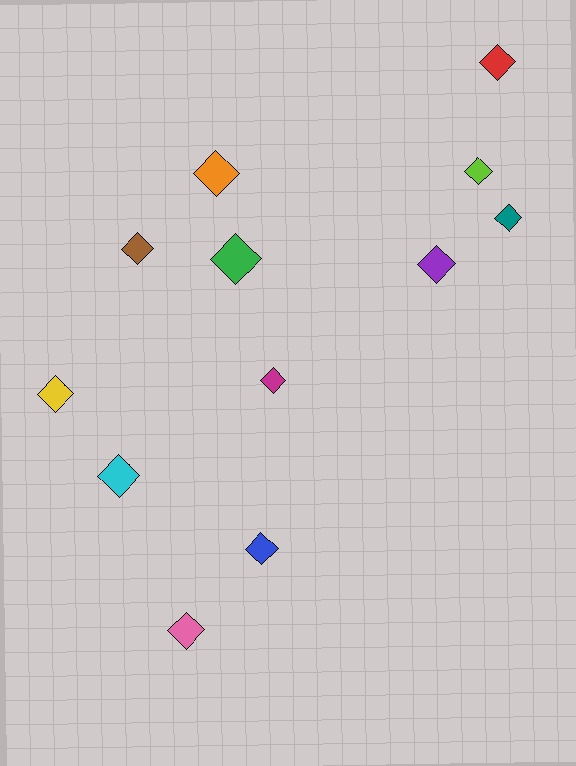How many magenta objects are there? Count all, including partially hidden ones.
There is 1 magenta object.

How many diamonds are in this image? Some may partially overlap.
There are 12 diamonds.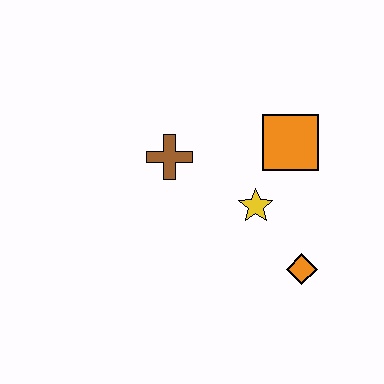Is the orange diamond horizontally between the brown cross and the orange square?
No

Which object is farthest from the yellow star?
The brown cross is farthest from the yellow star.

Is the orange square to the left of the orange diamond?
Yes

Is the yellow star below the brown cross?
Yes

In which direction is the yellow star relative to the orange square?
The yellow star is below the orange square.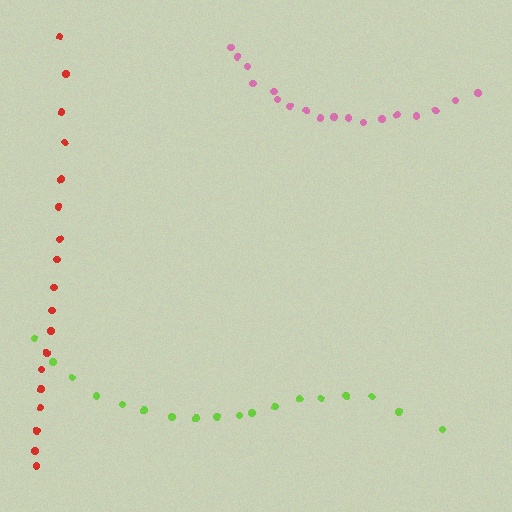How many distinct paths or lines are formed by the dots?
There are 3 distinct paths.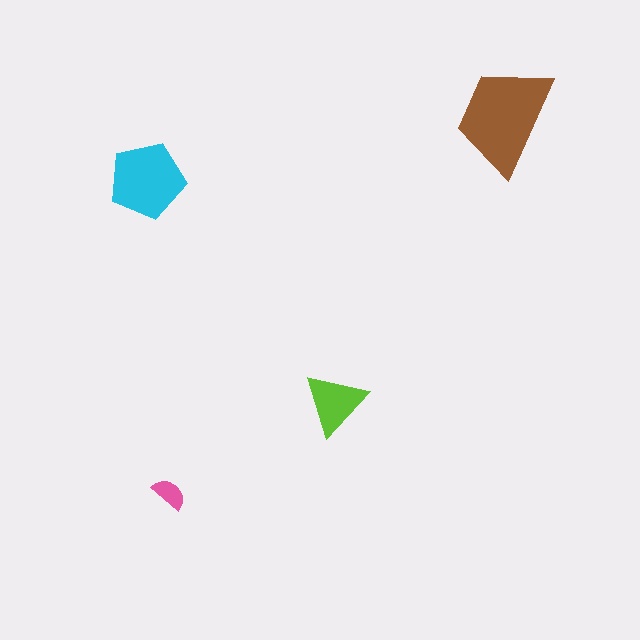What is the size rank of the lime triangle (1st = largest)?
3rd.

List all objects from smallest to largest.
The pink semicircle, the lime triangle, the cyan pentagon, the brown trapezoid.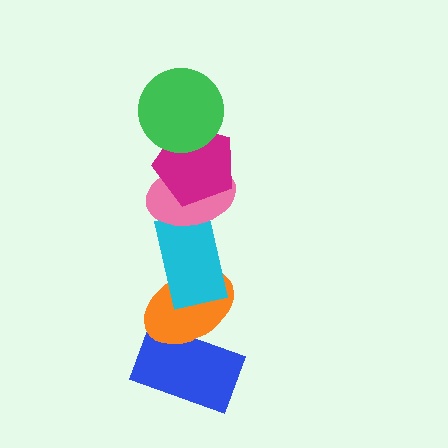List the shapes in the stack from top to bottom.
From top to bottom: the green circle, the magenta pentagon, the pink ellipse, the cyan rectangle, the orange ellipse, the blue rectangle.